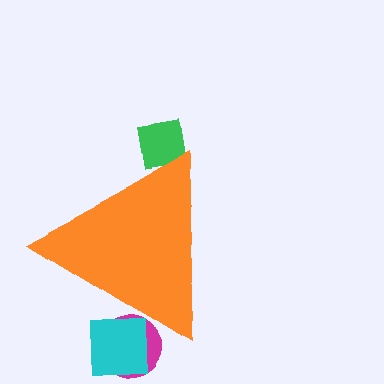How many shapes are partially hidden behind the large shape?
3 shapes are partially hidden.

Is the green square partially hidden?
Yes, the green square is partially hidden behind the orange triangle.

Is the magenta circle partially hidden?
Yes, the magenta circle is partially hidden behind the orange triangle.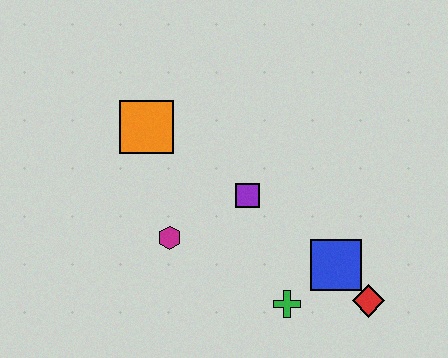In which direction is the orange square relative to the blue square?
The orange square is to the left of the blue square.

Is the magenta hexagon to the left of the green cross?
Yes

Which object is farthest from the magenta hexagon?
The red diamond is farthest from the magenta hexagon.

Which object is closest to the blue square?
The red diamond is closest to the blue square.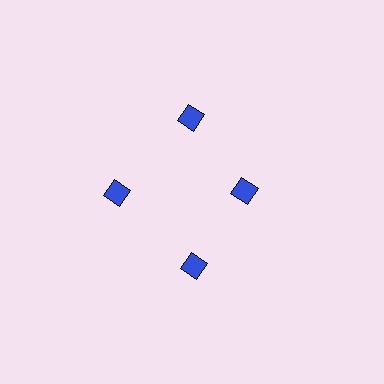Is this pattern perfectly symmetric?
No. The 4 blue diamonds are arranged in a ring, but one element near the 3 o'clock position is pulled inward toward the center, breaking the 4-fold rotational symmetry.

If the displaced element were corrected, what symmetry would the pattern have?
It would have 4-fold rotational symmetry — the pattern would map onto itself every 90 degrees.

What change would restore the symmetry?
The symmetry would be restored by moving it outward, back onto the ring so that all 4 diamonds sit at equal angles and equal distance from the center.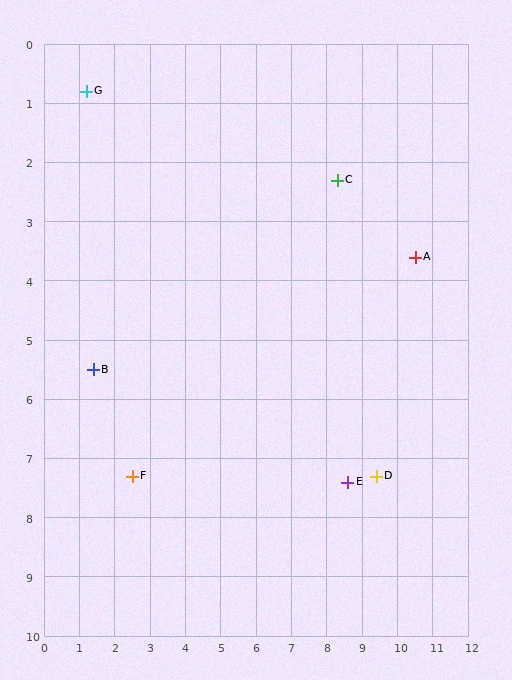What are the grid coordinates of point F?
Point F is at approximately (2.5, 7.3).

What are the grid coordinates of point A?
Point A is at approximately (10.5, 3.6).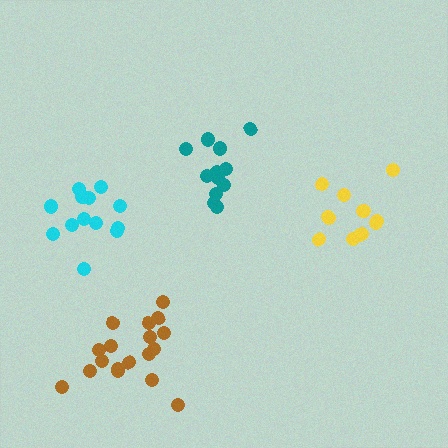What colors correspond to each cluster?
The clusters are colored: brown, cyan, yellow, teal.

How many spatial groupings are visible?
There are 4 spatial groupings.